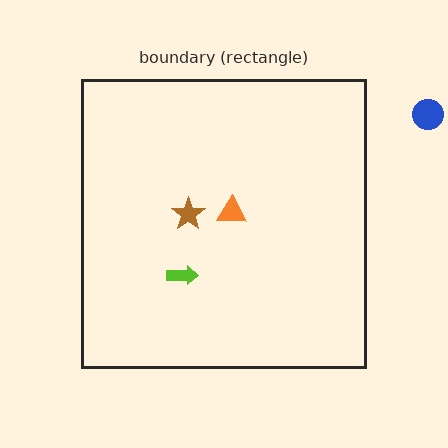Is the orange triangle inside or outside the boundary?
Inside.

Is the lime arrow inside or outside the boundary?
Inside.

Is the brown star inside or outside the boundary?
Inside.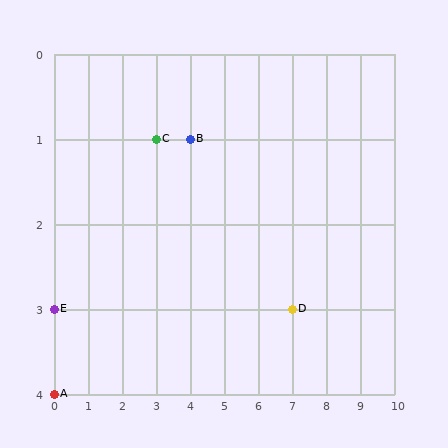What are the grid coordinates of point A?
Point A is at grid coordinates (0, 4).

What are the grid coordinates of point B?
Point B is at grid coordinates (4, 1).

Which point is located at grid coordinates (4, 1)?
Point B is at (4, 1).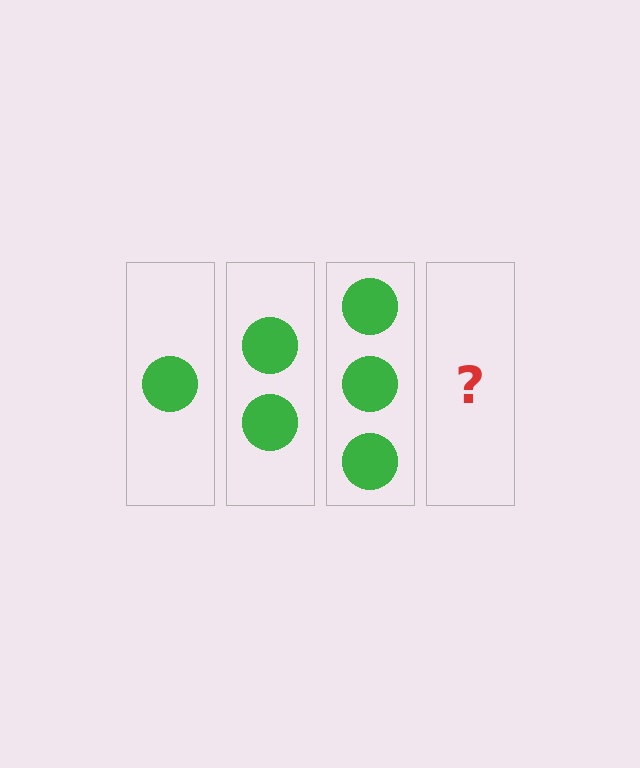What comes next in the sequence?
The next element should be 4 circles.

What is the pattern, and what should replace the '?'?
The pattern is that each step adds one more circle. The '?' should be 4 circles.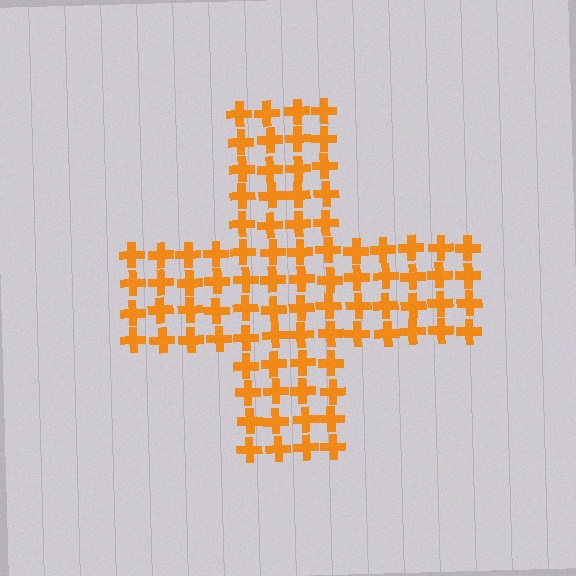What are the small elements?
The small elements are crosses.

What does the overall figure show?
The overall figure shows a cross.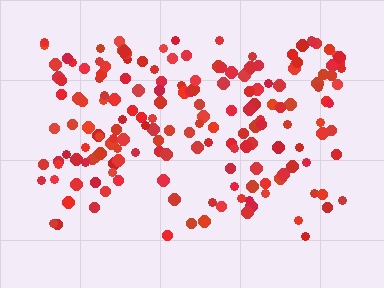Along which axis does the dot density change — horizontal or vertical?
Vertical.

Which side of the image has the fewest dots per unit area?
The bottom.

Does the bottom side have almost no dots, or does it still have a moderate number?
Still a moderate number, just noticeably fewer than the top.